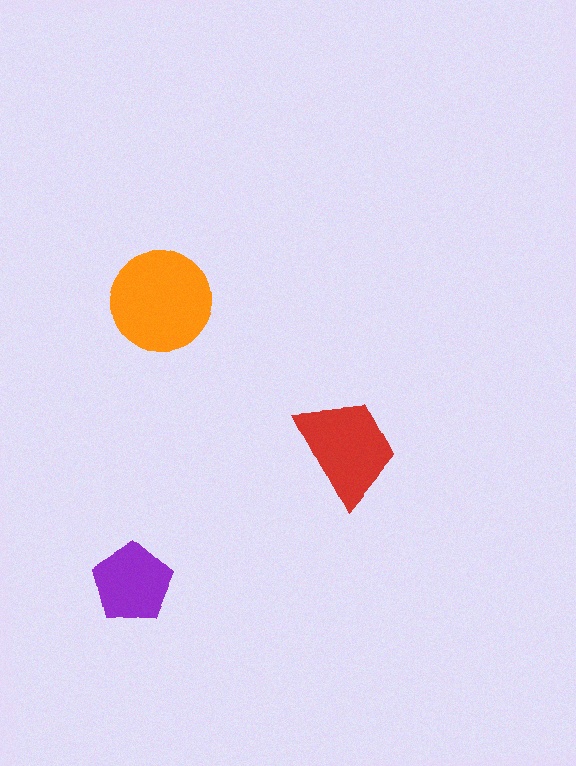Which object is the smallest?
The purple pentagon.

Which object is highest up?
The orange circle is topmost.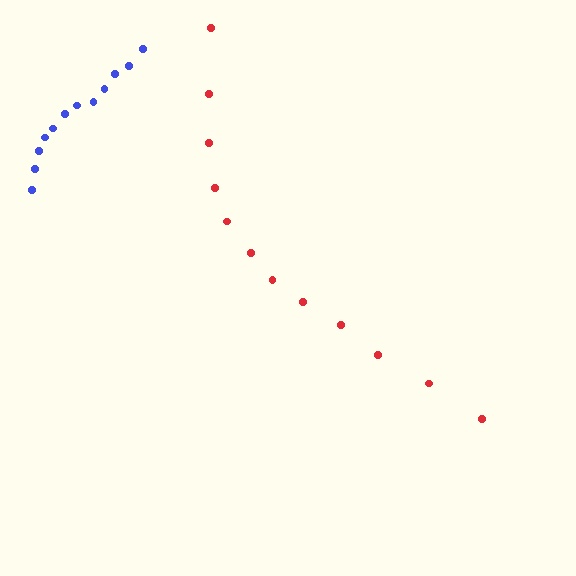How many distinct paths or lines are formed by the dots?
There are 2 distinct paths.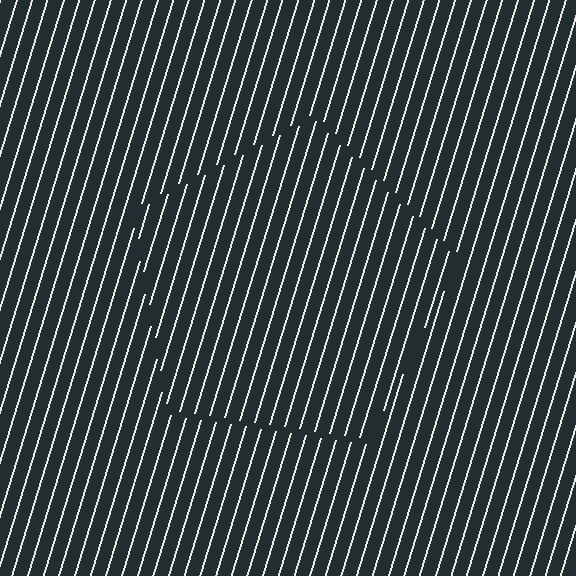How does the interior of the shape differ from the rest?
The interior of the shape contains the same grating, shifted by half a period — the contour is defined by the phase discontinuity where line-ends from the inner and outer gratings abut.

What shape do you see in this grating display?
An illusory pentagon. The interior of the shape contains the same grating, shifted by half a period — the contour is defined by the phase discontinuity where line-ends from the inner and outer gratings abut.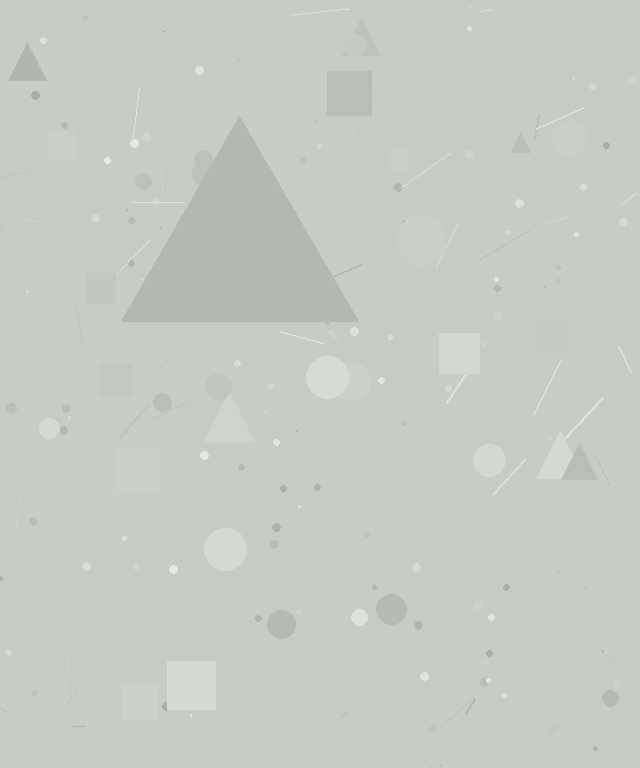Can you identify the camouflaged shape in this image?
The camouflaged shape is a triangle.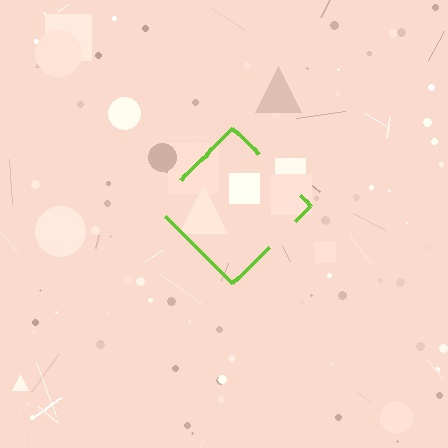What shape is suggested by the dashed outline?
The dashed outline suggests a diamond.